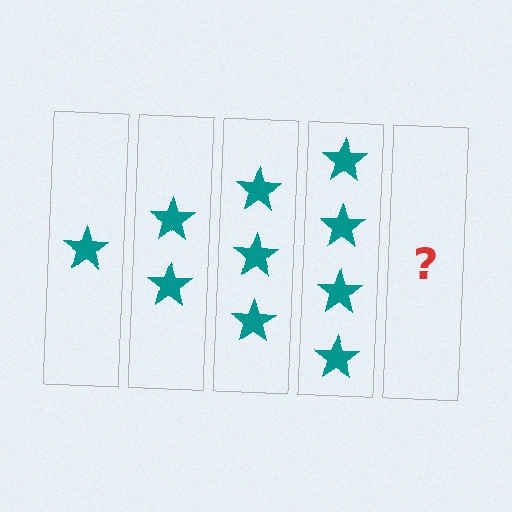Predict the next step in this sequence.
The next step is 5 stars.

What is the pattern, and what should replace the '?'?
The pattern is that each step adds one more star. The '?' should be 5 stars.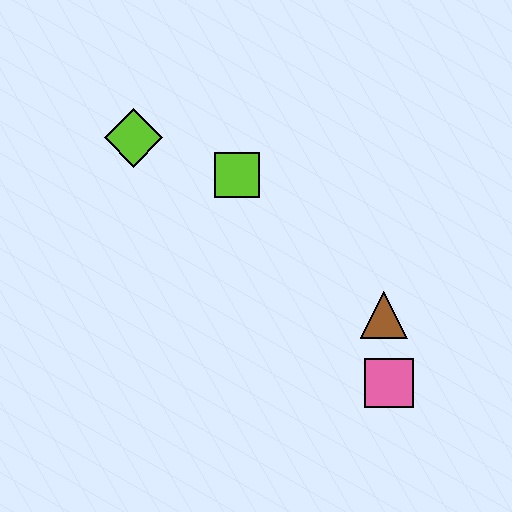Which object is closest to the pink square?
The brown triangle is closest to the pink square.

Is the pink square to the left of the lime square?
No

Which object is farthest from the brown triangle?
The lime diamond is farthest from the brown triangle.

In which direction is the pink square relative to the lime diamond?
The pink square is to the right of the lime diamond.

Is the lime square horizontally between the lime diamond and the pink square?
Yes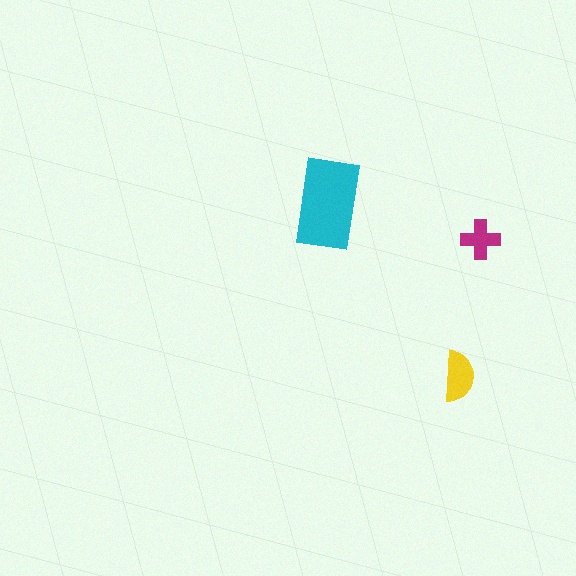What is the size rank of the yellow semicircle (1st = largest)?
2nd.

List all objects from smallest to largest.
The magenta cross, the yellow semicircle, the cyan rectangle.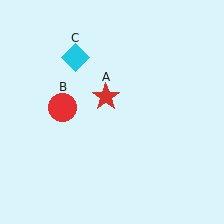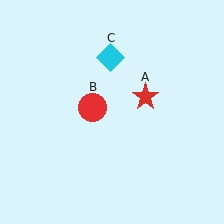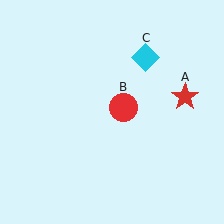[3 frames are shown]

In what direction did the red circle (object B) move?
The red circle (object B) moved right.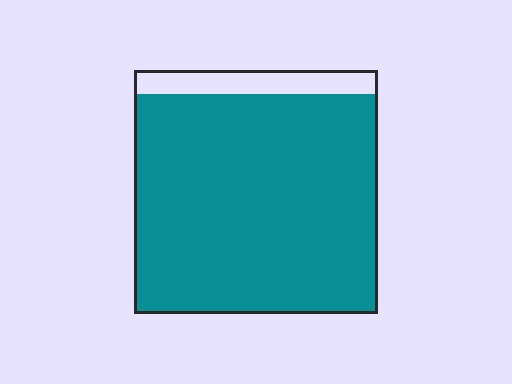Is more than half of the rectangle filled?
Yes.